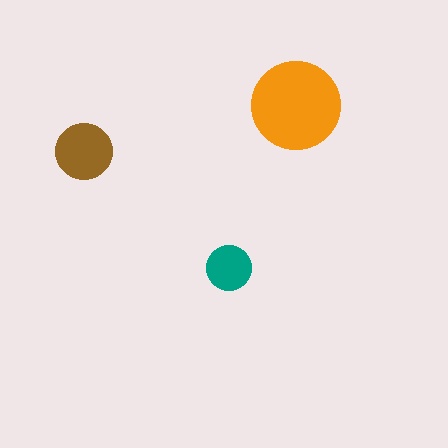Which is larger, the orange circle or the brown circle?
The orange one.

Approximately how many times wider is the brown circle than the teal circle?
About 1.5 times wider.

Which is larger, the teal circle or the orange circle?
The orange one.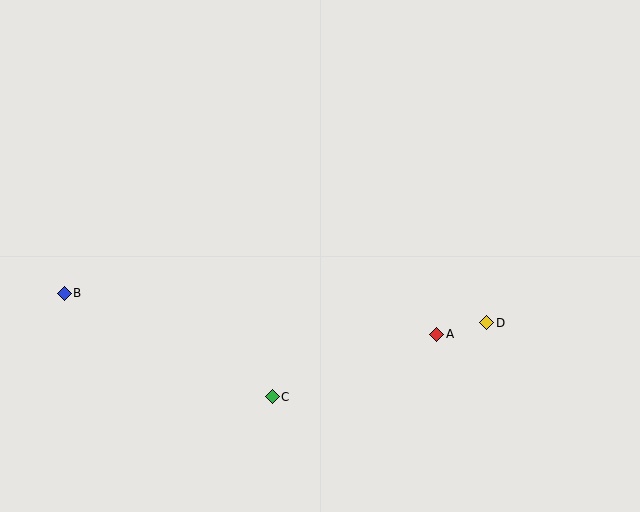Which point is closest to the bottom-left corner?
Point B is closest to the bottom-left corner.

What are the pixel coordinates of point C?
Point C is at (272, 397).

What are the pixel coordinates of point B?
Point B is at (64, 293).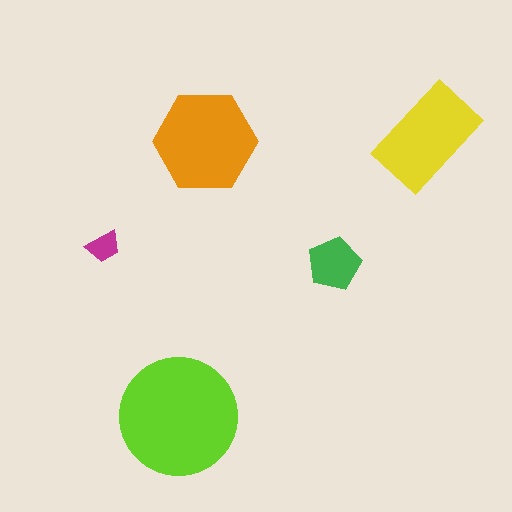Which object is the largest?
The lime circle.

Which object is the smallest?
The magenta trapezoid.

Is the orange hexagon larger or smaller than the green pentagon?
Larger.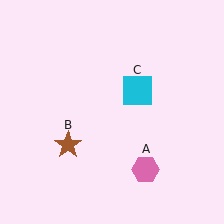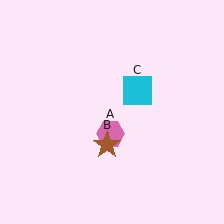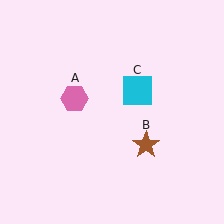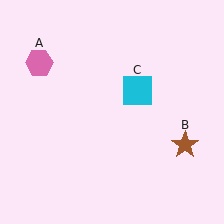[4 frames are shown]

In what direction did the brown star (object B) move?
The brown star (object B) moved right.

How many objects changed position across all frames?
2 objects changed position: pink hexagon (object A), brown star (object B).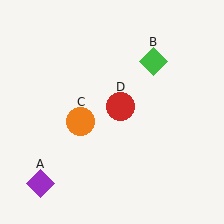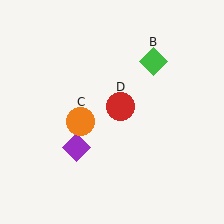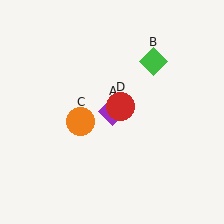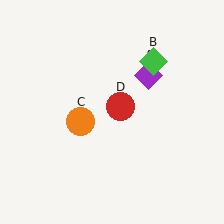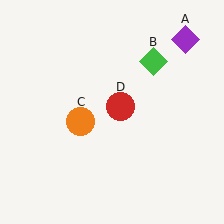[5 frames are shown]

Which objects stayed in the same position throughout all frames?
Green diamond (object B) and orange circle (object C) and red circle (object D) remained stationary.